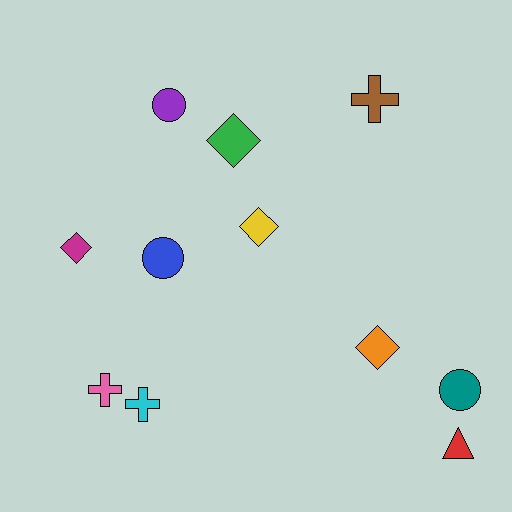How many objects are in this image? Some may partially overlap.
There are 11 objects.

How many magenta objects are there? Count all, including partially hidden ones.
There is 1 magenta object.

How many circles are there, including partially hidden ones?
There are 3 circles.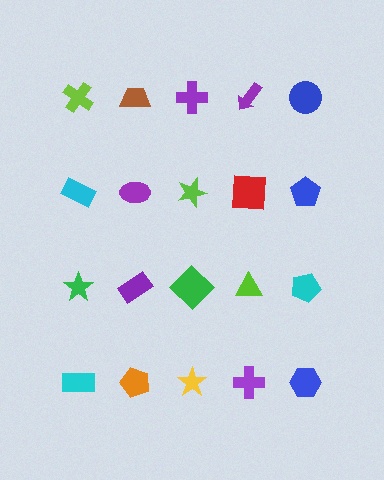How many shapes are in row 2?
5 shapes.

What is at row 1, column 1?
A lime cross.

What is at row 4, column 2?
An orange pentagon.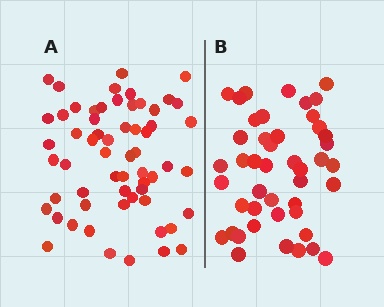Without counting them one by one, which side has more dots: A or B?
Region A (the left region) has more dots.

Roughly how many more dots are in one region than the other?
Region A has approximately 15 more dots than region B.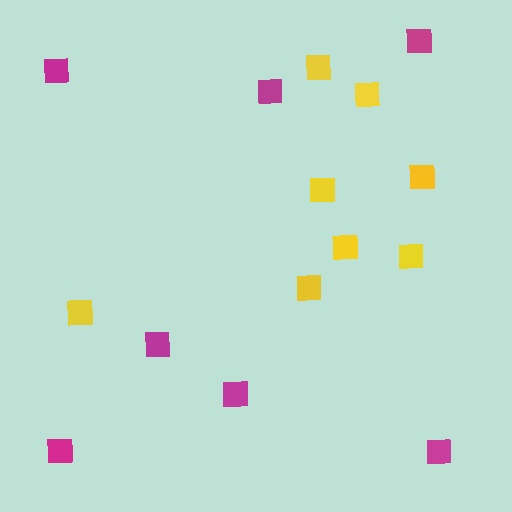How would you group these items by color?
There are 2 groups: one group of magenta squares (7) and one group of yellow squares (8).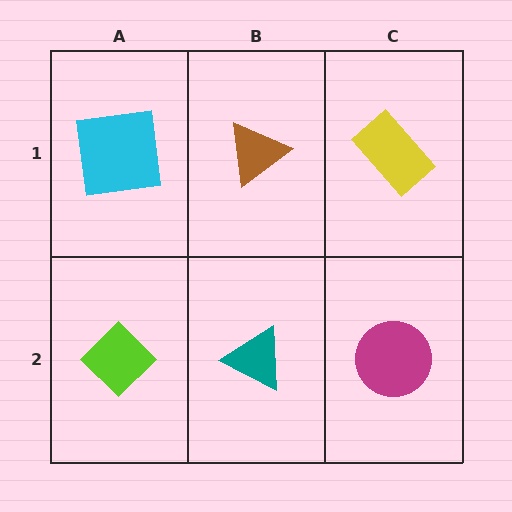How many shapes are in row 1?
3 shapes.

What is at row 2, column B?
A teal triangle.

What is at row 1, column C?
A yellow rectangle.